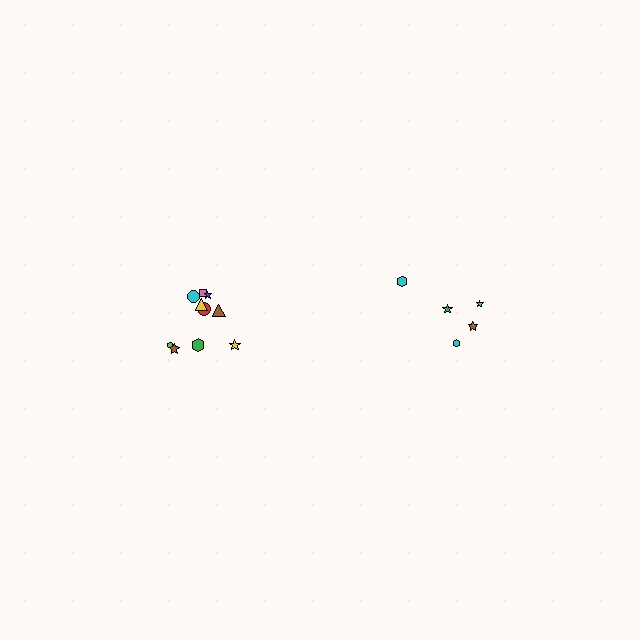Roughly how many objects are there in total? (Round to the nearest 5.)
Roughly 15 objects in total.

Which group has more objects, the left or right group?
The left group.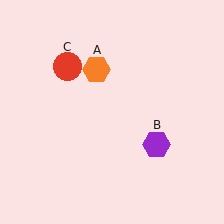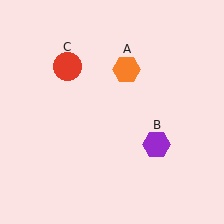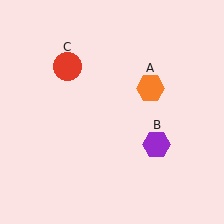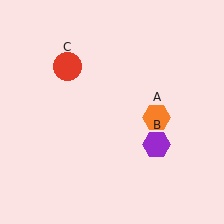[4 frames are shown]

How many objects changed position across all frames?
1 object changed position: orange hexagon (object A).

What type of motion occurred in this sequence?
The orange hexagon (object A) rotated clockwise around the center of the scene.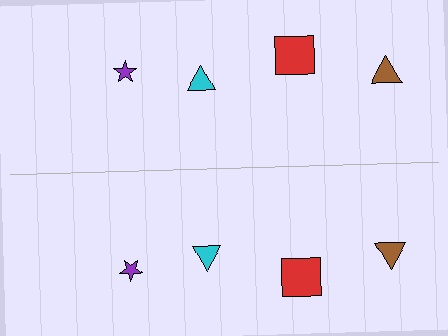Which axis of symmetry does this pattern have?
The pattern has a horizontal axis of symmetry running through the center of the image.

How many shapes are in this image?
There are 8 shapes in this image.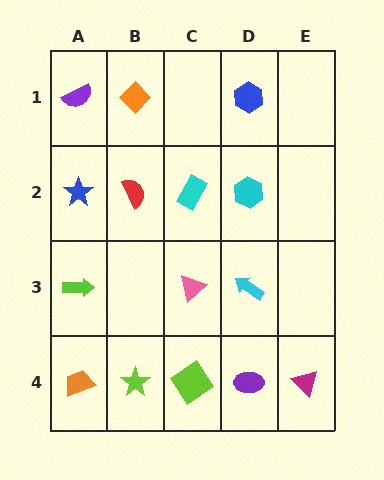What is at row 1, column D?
A blue hexagon.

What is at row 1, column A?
A purple semicircle.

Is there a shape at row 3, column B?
No, that cell is empty.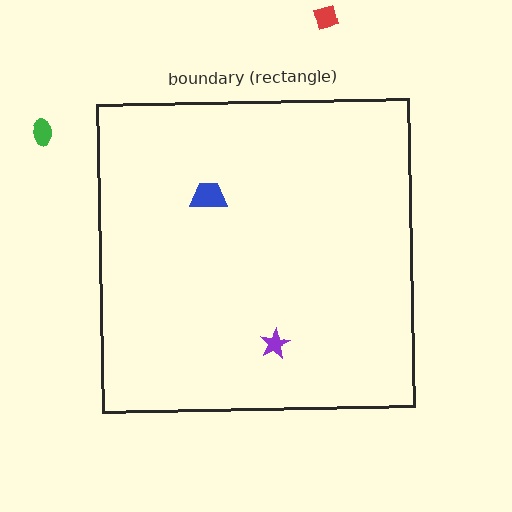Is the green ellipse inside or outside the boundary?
Outside.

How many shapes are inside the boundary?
2 inside, 2 outside.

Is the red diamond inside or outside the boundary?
Outside.